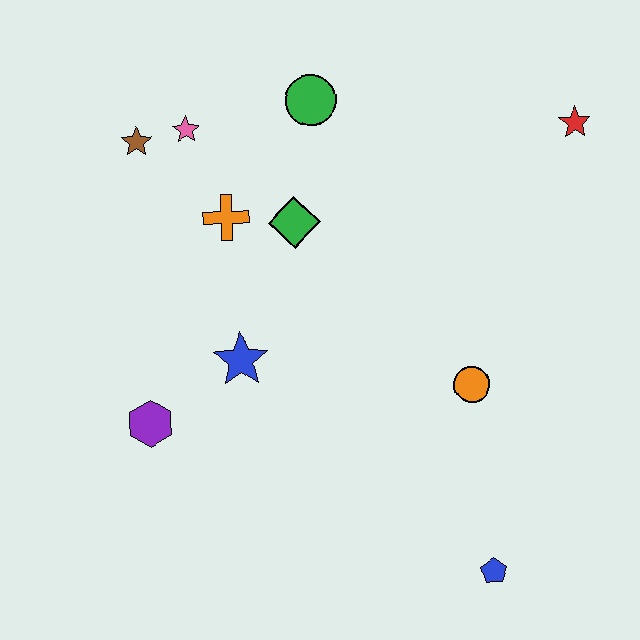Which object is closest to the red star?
The green circle is closest to the red star.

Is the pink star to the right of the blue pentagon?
No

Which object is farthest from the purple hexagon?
The red star is farthest from the purple hexagon.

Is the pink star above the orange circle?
Yes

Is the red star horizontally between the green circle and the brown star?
No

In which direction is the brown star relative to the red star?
The brown star is to the left of the red star.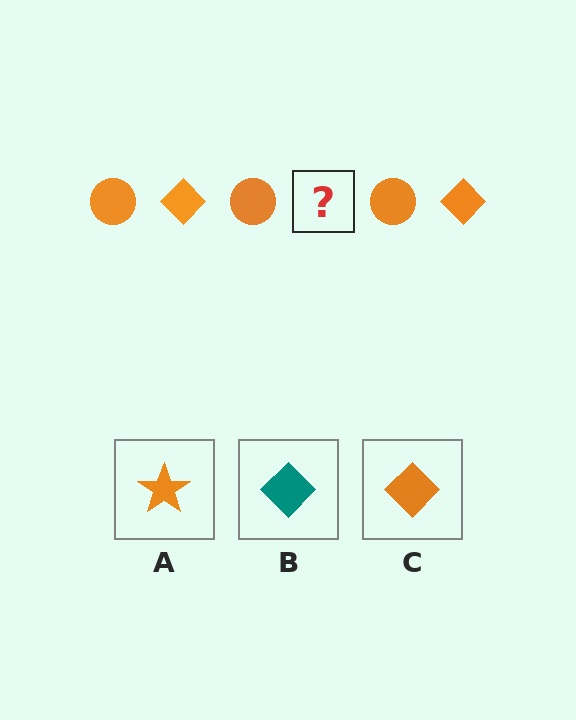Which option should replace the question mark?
Option C.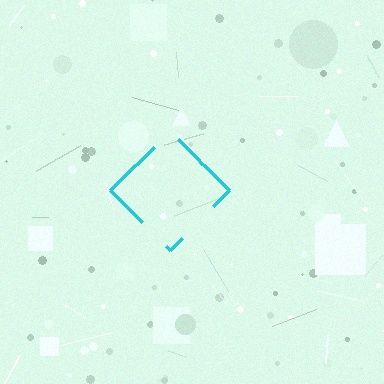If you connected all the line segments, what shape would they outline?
They would outline a diamond.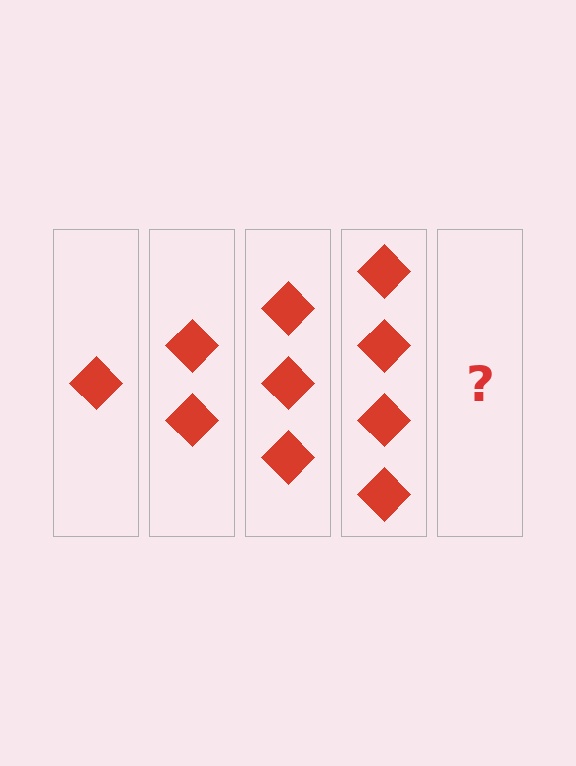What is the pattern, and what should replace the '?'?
The pattern is that each step adds one more diamond. The '?' should be 5 diamonds.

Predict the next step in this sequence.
The next step is 5 diamonds.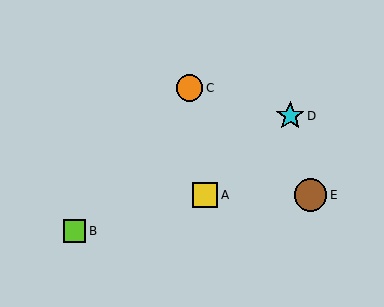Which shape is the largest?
The brown circle (labeled E) is the largest.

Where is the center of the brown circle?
The center of the brown circle is at (310, 195).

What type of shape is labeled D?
Shape D is a cyan star.